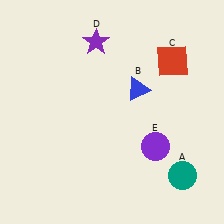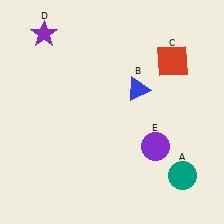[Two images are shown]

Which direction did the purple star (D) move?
The purple star (D) moved left.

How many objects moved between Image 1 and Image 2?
1 object moved between the two images.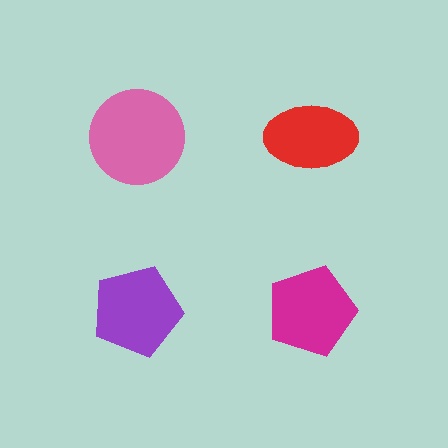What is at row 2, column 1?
A purple pentagon.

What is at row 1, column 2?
A red ellipse.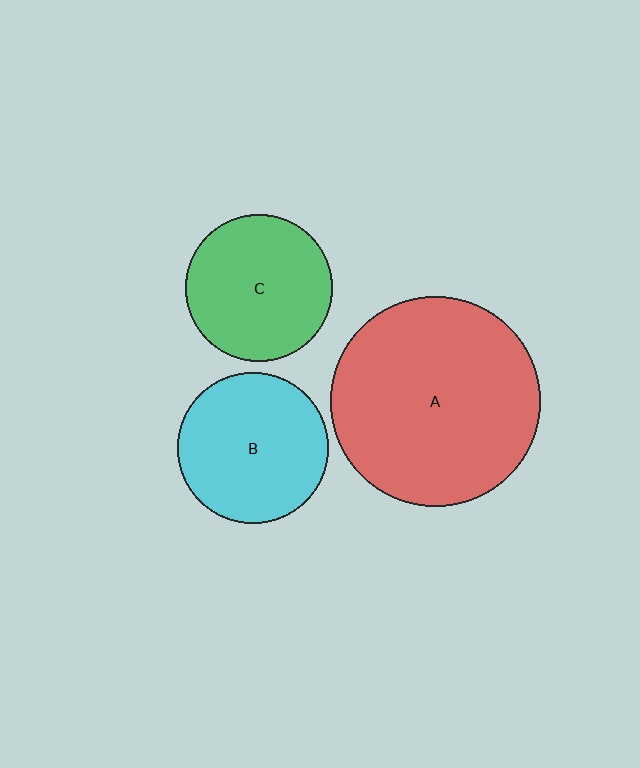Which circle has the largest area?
Circle A (red).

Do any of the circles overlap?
No, none of the circles overlap.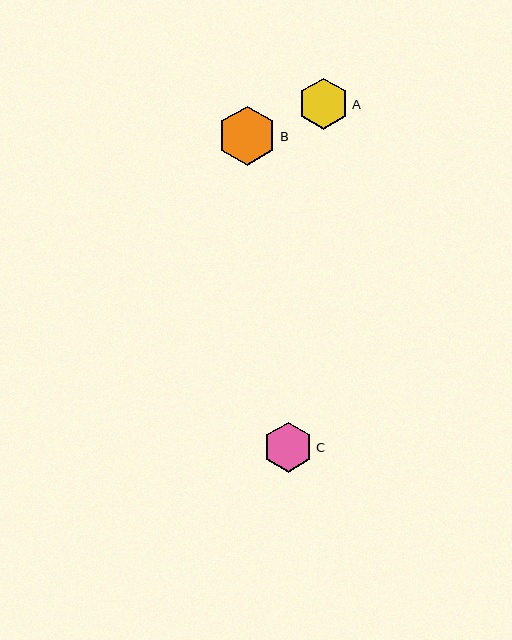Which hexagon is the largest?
Hexagon B is the largest with a size of approximately 59 pixels.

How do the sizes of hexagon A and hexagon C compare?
Hexagon A and hexagon C are approximately the same size.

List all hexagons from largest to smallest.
From largest to smallest: B, A, C.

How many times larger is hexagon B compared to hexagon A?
Hexagon B is approximately 1.1 times the size of hexagon A.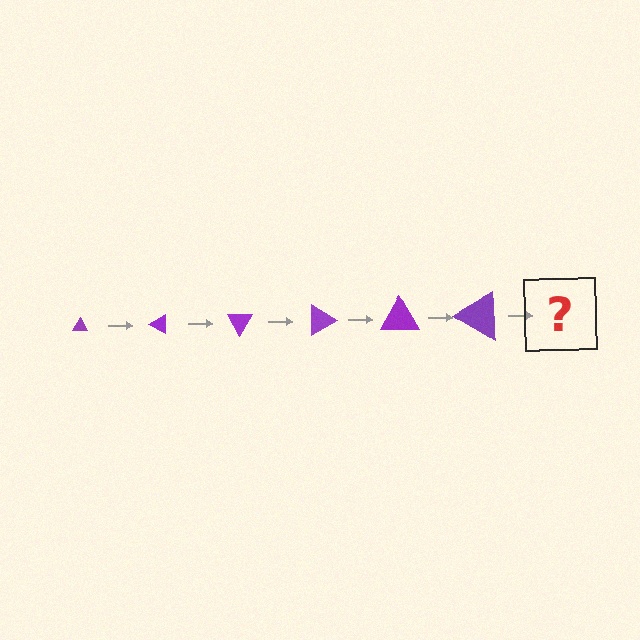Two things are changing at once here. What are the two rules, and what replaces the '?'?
The two rules are that the triangle grows larger each step and it rotates 30 degrees each step. The '?' should be a triangle, larger than the previous one and rotated 180 degrees from the start.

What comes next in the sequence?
The next element should be a triangle, larger than the previous one and rotated 180 degrees from the start.